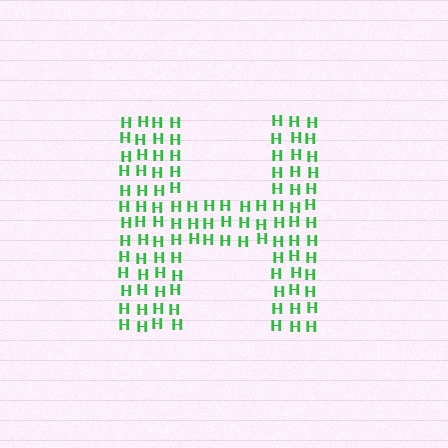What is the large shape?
The large shape is the letter H.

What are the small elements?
The small elements are letter H's.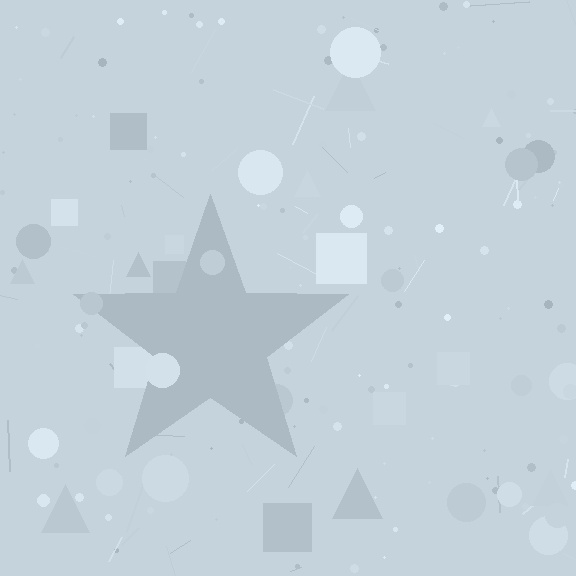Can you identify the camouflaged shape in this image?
The camouflaged shape is a star.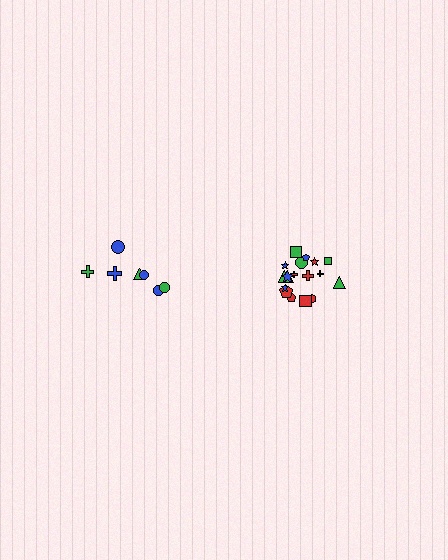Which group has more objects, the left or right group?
The right group.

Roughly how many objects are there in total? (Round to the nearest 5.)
Roughly 25 objects in total.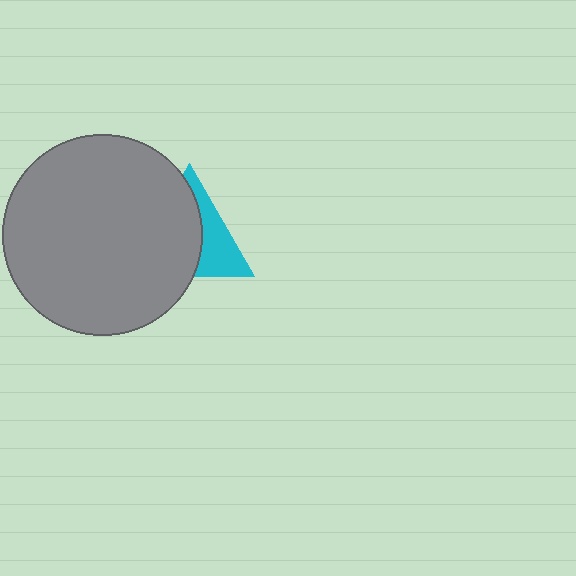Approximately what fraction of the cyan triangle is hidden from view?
Roughly 61% of the cyan triangle is hidden behind the gray circle.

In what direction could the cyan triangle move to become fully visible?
The cyan triangle could move right. That would shift it out from behind the gray circle entirely.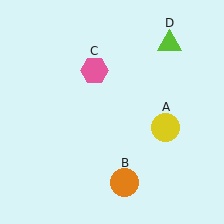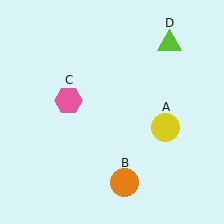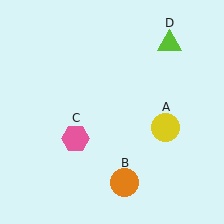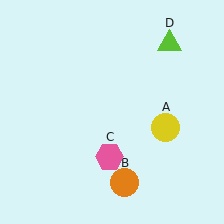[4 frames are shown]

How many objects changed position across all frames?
1 object changed position: pink hexagon (object C).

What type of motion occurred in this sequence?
The pink hexagon (object C) rotated counterclockwise around the center of the scene.